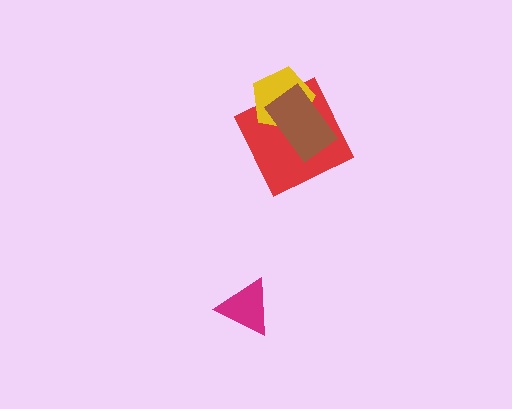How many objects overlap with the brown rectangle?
2 objects overlap with the brown rectangle.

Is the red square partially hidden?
Yes, it is partially covered by another shape.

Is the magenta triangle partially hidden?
No, no other shape covers it.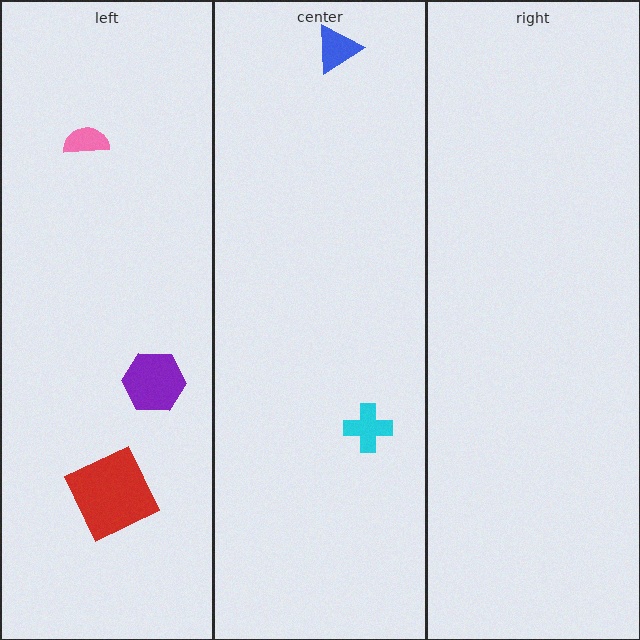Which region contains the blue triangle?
The center region.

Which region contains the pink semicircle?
The left region.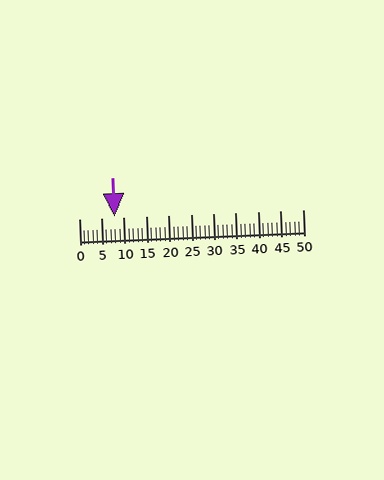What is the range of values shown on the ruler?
The ruler shows values from 0 to 50.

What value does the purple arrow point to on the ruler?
The purple arrow points to approximately 8.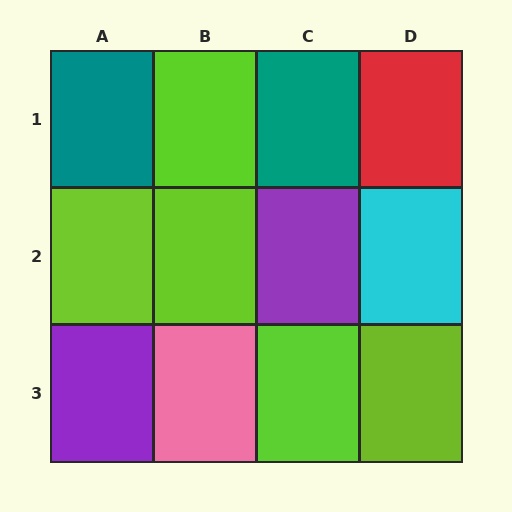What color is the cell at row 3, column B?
Pink.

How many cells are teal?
2 cells are teal.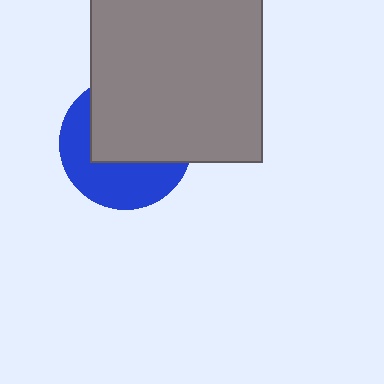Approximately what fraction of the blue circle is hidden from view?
Roughly 56% of the blue circle is hidden behind the gray square.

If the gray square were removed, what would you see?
You would see the complete blue circle.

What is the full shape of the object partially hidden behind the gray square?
The partially hidden object is a blue circle.